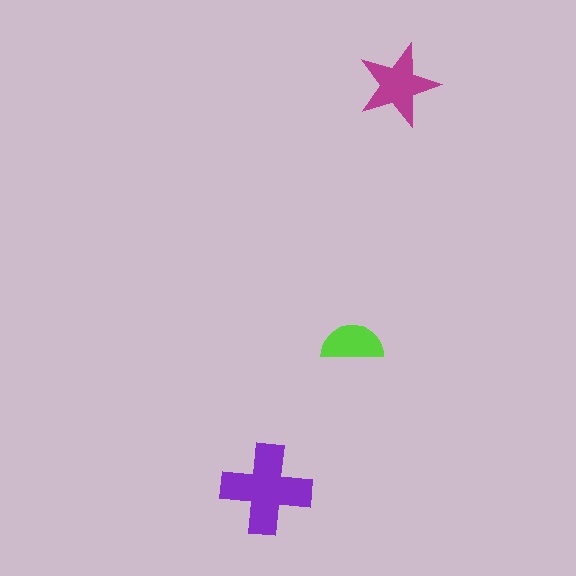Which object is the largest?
The purple cross.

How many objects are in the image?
There are 3 objects in the image.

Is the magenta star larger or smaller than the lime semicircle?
Larger.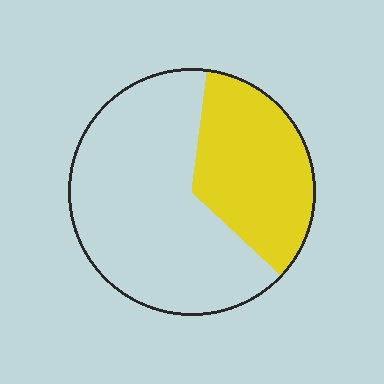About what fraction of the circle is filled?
About one third (1/3).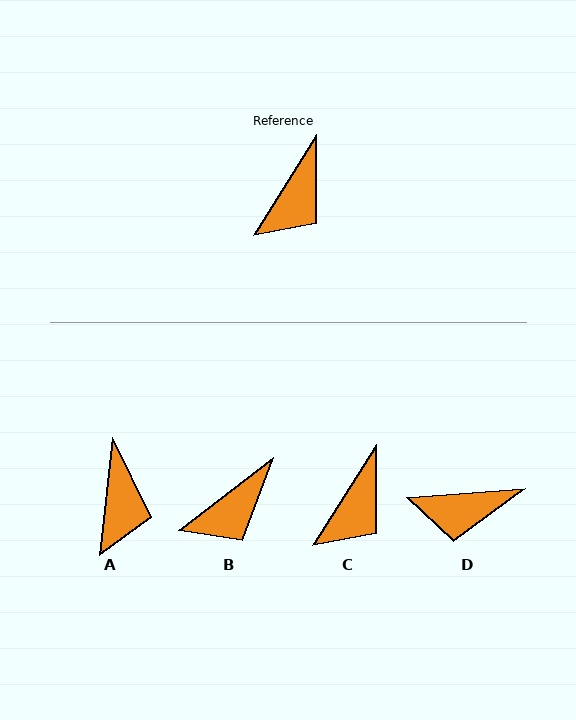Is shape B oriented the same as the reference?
No, it is off by about 20 degrees.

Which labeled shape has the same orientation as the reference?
C.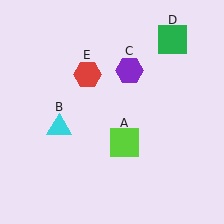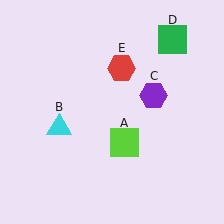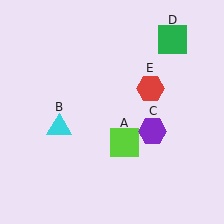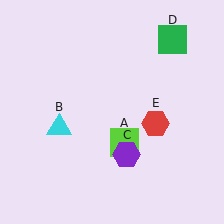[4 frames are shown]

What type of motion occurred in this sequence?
The purple hexagon (object C), red hexagon (object E) rotated clockwise around the center of the scene.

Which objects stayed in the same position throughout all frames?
Lime square (object A) and cyan triangle (object B) and green square (object D) remained stationary.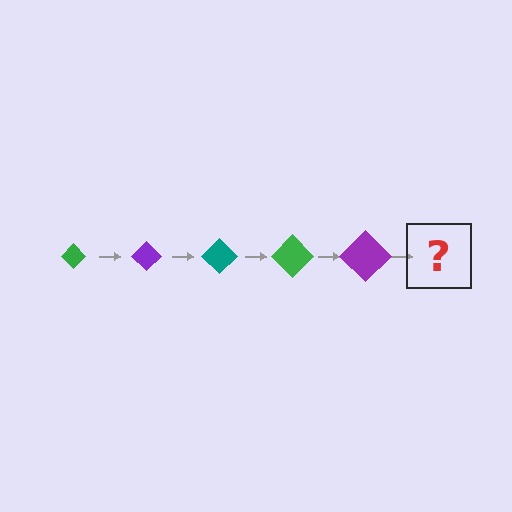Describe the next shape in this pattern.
It should be a teal diamond, larger than the previous one.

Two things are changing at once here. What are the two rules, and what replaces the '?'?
The two rules are that the diamond grows larger each step and the color cycles through green, purple, and teal. The '?' should be a teal diamond, larger than the previous one.